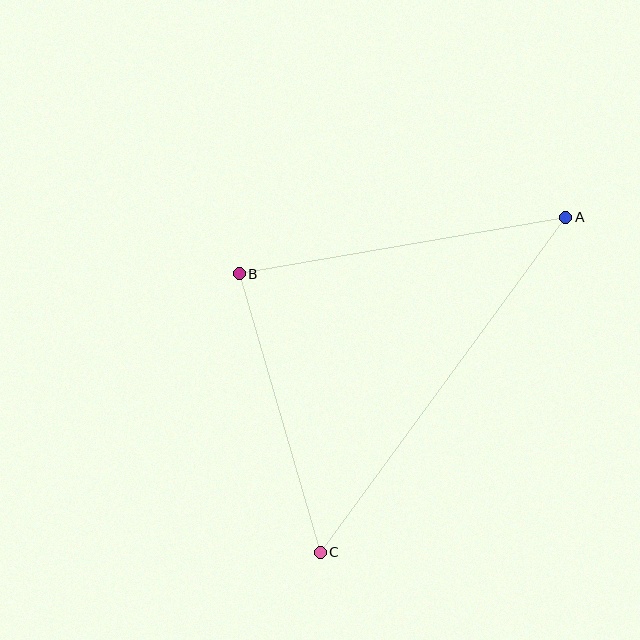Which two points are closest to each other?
Points B and C are closest to each other.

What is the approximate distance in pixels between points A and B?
The distance between A and B is approximately 331 pixels.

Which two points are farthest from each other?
Points A and C are farthest from each other.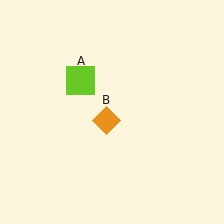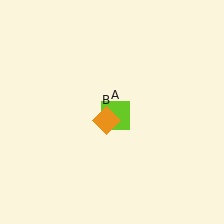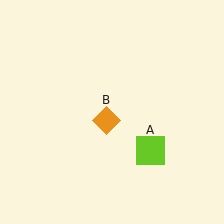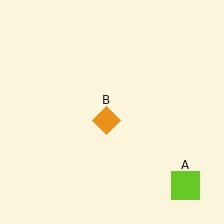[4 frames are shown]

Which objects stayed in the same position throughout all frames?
Orange diamond (object B) remained stationary.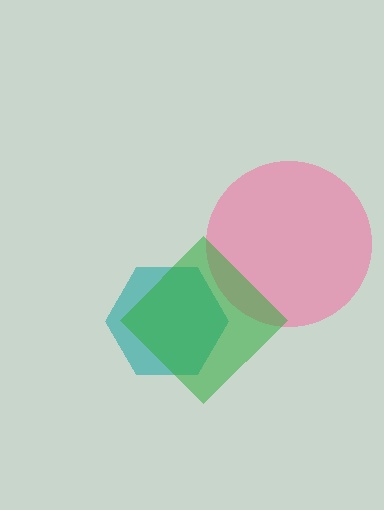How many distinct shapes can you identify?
There are 3 distinct shapes: a pink circle, a teal hexagon, a green diamond.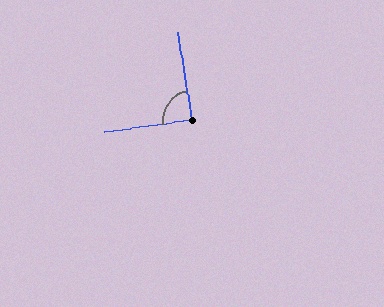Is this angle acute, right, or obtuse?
It is approximately a right angle.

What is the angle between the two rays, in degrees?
Approximately 89 degrees.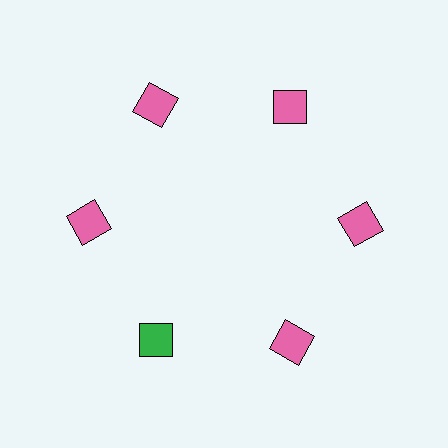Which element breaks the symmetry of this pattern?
The green diamond at roughly the 7 o'clock position breaks the symmetry. All other shapes are pink diamonds.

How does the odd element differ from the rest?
It has a different color: green instead of pink.